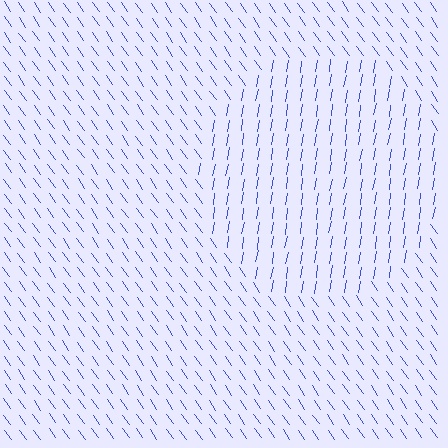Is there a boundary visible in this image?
Yes, there is a texture boundary formed by a change in line orientation.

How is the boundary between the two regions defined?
The boundary is defined purely by a change in line orientation (approximately 45 degrees difference). All lines are the same color and thickness.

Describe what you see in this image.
The image is filled with small blue line segments. A circle region in the image has lines oriented differently from the surrounding lines, creating a visible texture boundary.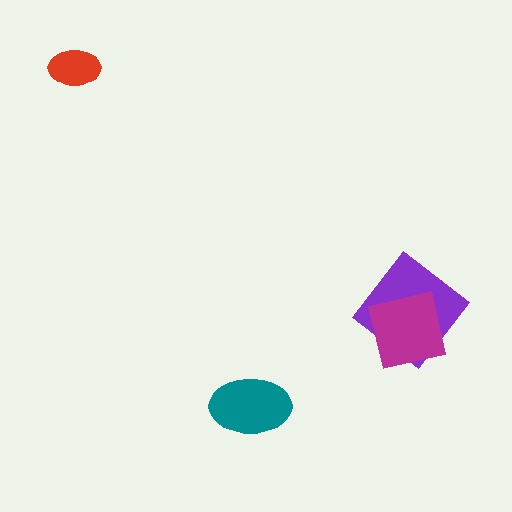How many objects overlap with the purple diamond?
1 object overlaps with the purple diamond.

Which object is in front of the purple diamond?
The magenta square is in front of the purple diamond.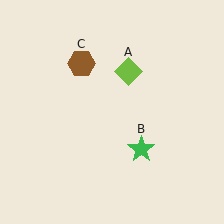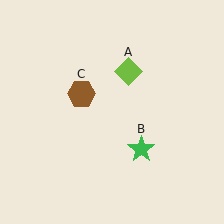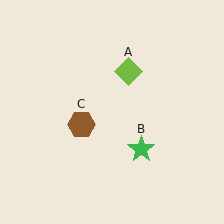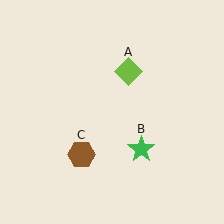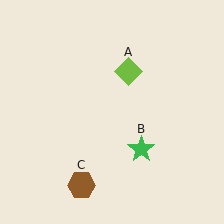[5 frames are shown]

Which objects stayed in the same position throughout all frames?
Lime diamond (object A) and green star (object B) remained stationary.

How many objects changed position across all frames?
1 object changed position: brown hexagon (object C).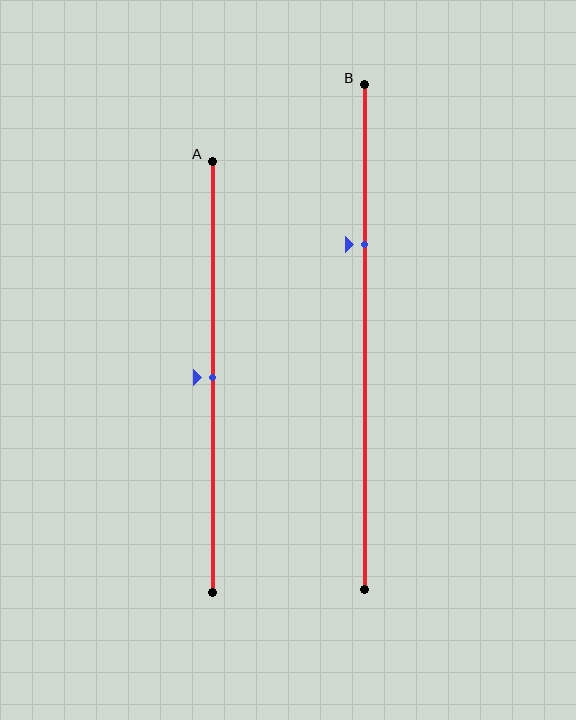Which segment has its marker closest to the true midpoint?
Segment A has its marker closest to the true midpoint.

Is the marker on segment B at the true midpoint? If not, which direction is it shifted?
No, the marker on segment B is shifted upward by about 18% of the segment length.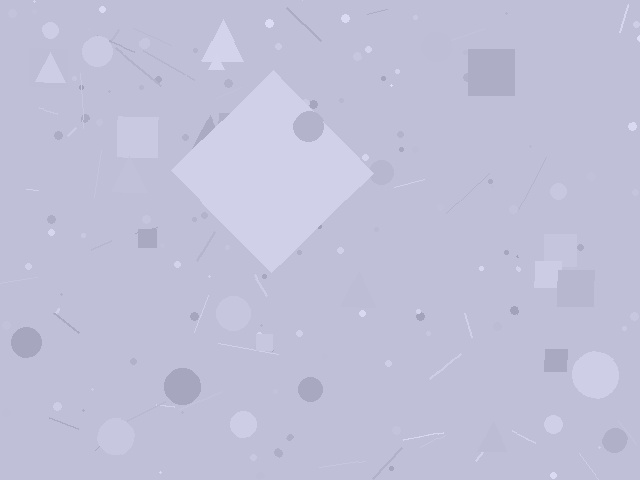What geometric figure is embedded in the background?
A diamond is embedded in the background.